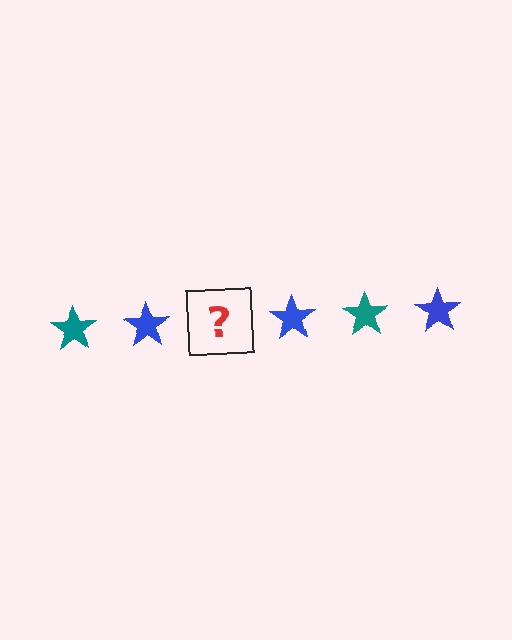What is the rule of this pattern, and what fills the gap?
The rule is that the pattern cycles through teal, blue stars. The gap should be filled with a teal star.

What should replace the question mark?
The question mark should be replaced with a teal star.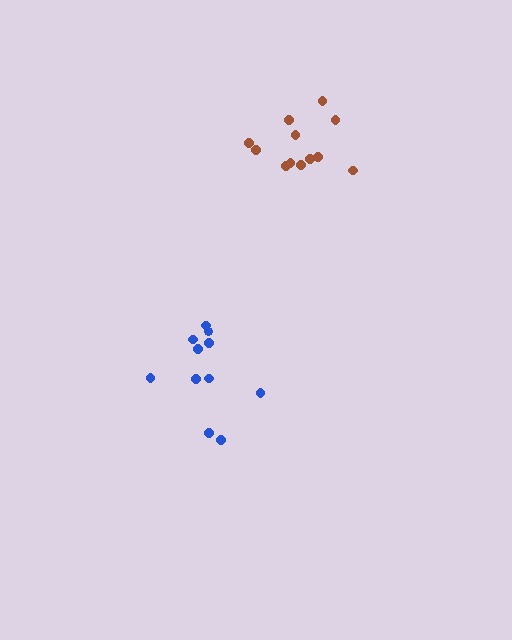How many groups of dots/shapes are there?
There are 2 groups.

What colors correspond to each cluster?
The clusters are colored: blue, brown.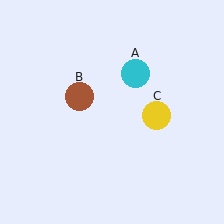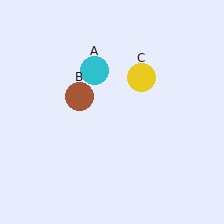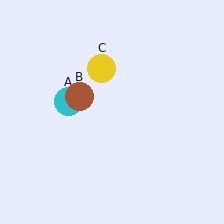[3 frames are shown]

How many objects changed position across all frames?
2 objects changed position: cyan circle (object A), yellow circle (object C).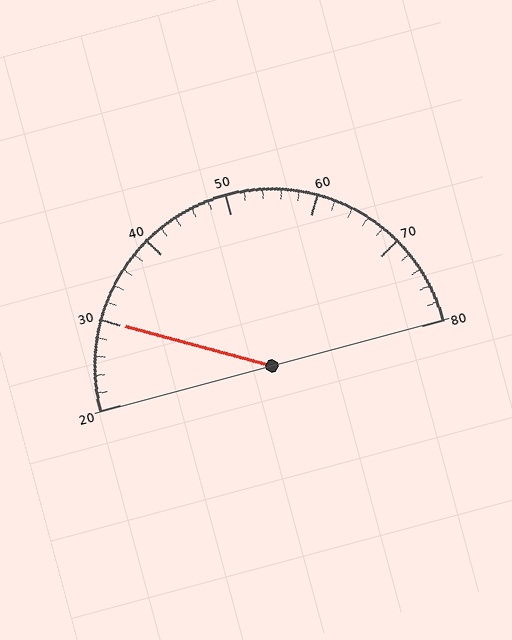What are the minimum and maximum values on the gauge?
The gauge ranges from 20 to 80.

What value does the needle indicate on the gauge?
The needle indicates approximately 30.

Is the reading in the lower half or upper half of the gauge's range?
The reading is in the lower half of the range (20 to 80).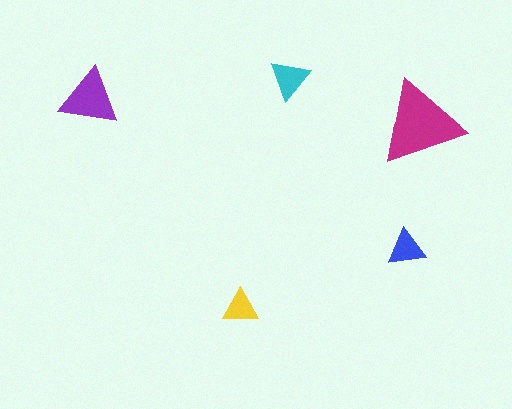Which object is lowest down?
The yellow triangle is bottommost.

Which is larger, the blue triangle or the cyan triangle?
The cyan one.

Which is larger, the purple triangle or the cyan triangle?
The purple one.